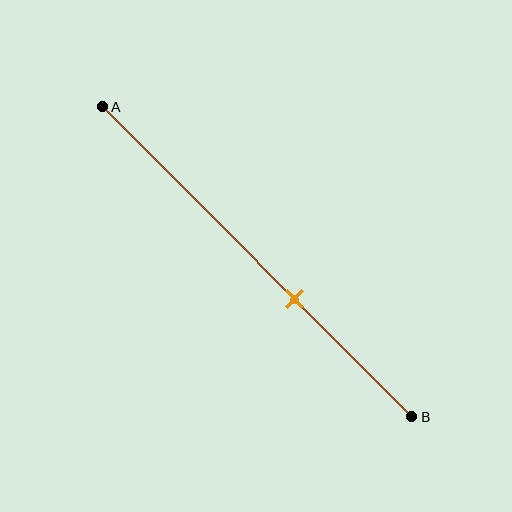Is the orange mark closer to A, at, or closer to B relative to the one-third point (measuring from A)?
The orange mark is closer to point B than the one-third point of segment AB.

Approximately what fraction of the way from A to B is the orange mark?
The orange mark is approximately 60% of the way from A to B.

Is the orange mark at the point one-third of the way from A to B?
No, the mark is at about 60% from A, not at the 33% one-third point.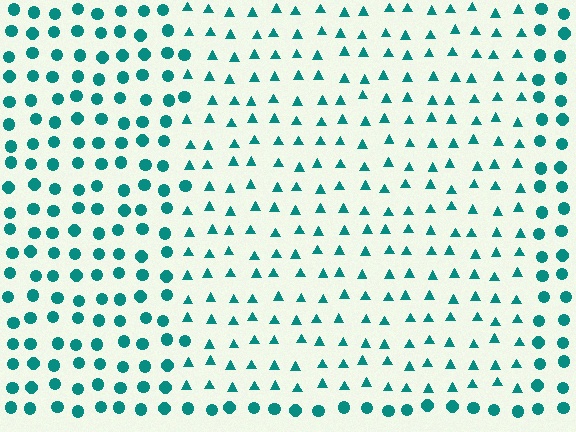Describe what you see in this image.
The image is filled with small teal elements arranged in a uniform grid. A rectangle-shaped region contains triangles, while the surrounding area contains circles. The boundary is defined purely by the change in element shape.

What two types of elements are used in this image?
The image uses triangles inside the rectangle region and circles outside it.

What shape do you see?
I see a rectangle.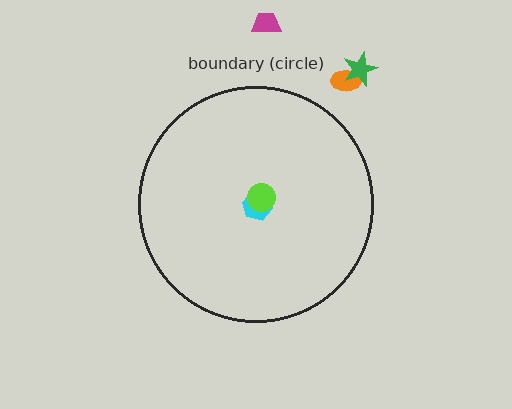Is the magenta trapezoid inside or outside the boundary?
Outside.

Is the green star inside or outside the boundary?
Outside.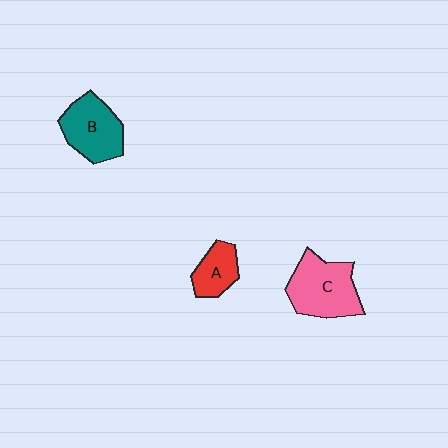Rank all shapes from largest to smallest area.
From largest to smallest: C (pink), B (teal), A (red).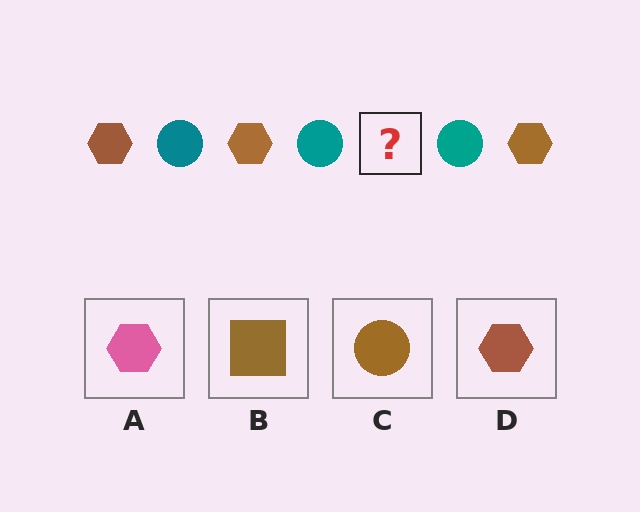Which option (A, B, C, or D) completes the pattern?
D.